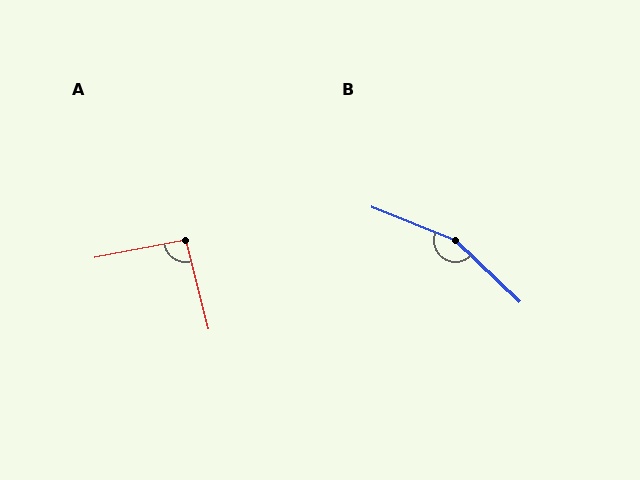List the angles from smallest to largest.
A (94°), B (158°).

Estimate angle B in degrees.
Approximately 158 degrees.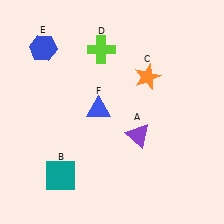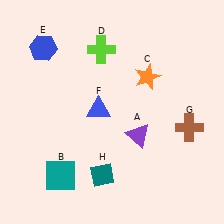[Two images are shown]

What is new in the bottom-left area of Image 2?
A teal diamond (H) was added in the bottom-left area of Image 2.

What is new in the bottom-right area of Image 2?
A brown cross (G) was added in the bottom-right area of Image 2.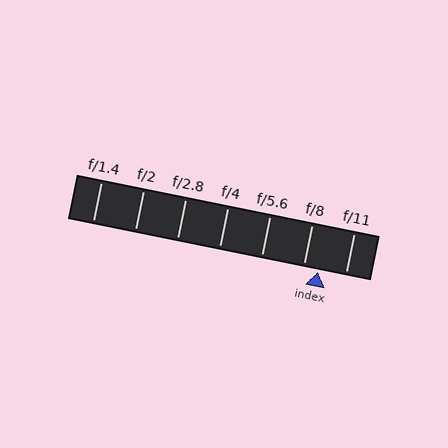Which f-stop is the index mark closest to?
The index mark is closest to f/8.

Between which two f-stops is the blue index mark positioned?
The index mark is between f/8 and f/11.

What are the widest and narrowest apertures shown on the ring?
The widest aperture shown is f/1.4 and the narrowest is f/11.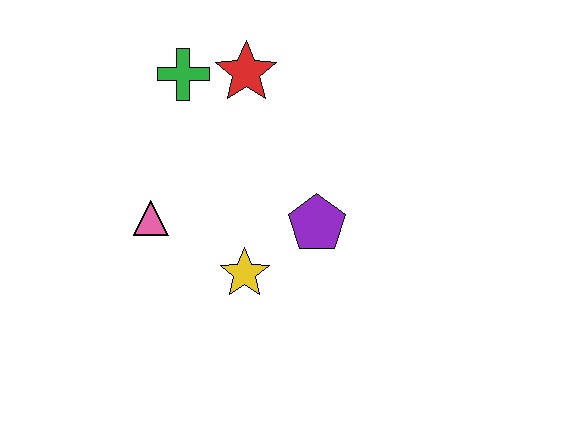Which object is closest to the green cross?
The red star is closest to the green cross.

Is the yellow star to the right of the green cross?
Yes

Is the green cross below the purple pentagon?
No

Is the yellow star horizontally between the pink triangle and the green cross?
No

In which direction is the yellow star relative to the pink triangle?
The yellow star is to the right of the pink triangle.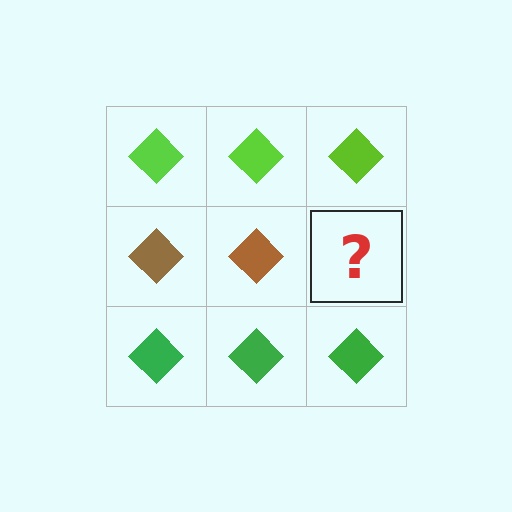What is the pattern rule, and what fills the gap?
The rule is that each row has a consistent color. The gap should be filled with a brown diamond.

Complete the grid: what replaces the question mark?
The question mark should be replaced with a brown diamond.